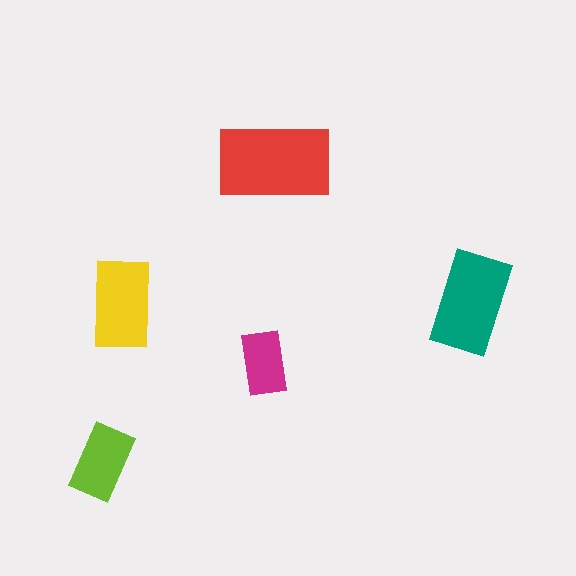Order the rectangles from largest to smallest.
the red one, the teal one, the yellow one, the lime one, the magenta one.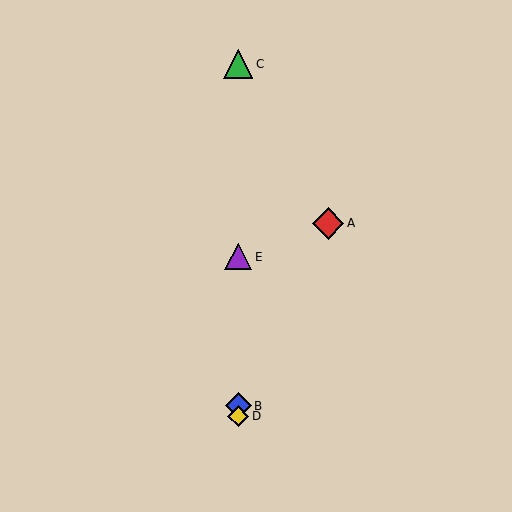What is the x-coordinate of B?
Object B is at x≈238.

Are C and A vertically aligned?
No, C is at x≈238 and A is at x≈328.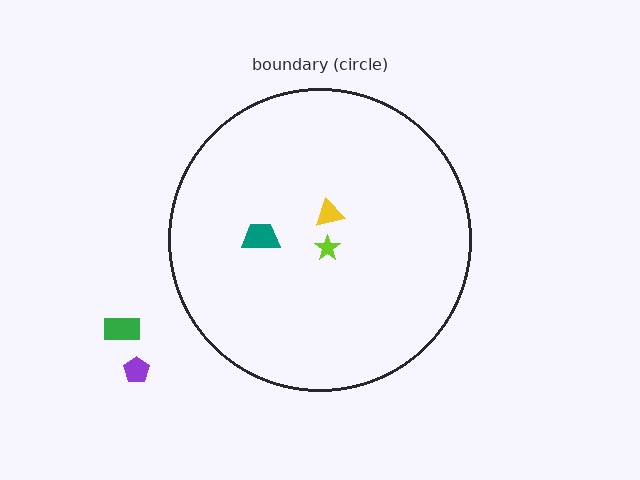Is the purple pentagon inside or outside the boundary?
Outside.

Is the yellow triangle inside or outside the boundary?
Inside.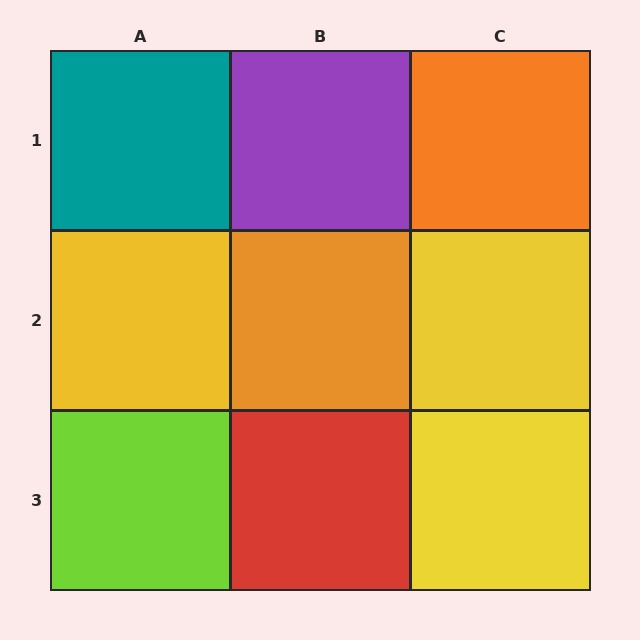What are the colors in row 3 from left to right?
Lime, red, yellow.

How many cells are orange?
2 cells are orange.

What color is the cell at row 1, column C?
Orange.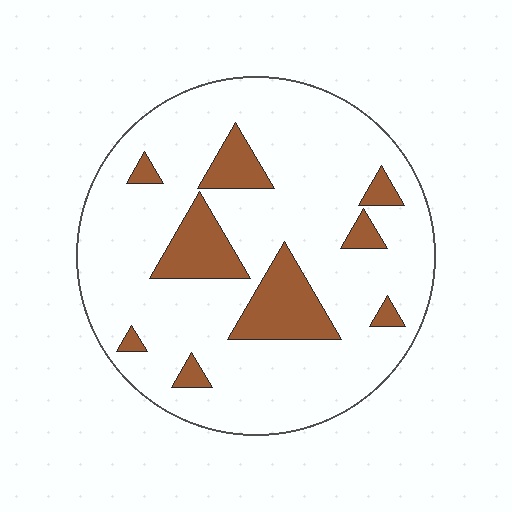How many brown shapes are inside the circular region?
9.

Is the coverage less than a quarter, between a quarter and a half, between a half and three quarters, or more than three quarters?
Less than a quarter.